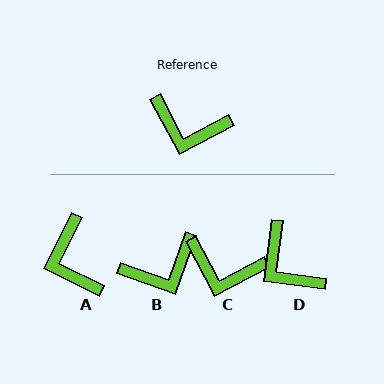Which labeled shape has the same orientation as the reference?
C.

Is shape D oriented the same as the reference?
No, it is off by about 36 degrees.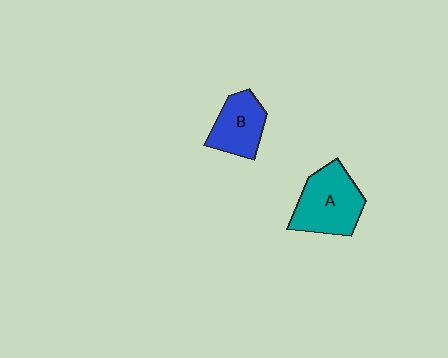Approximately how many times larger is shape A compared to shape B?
Approximately 1.4 times.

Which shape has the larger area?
Shape A (teal).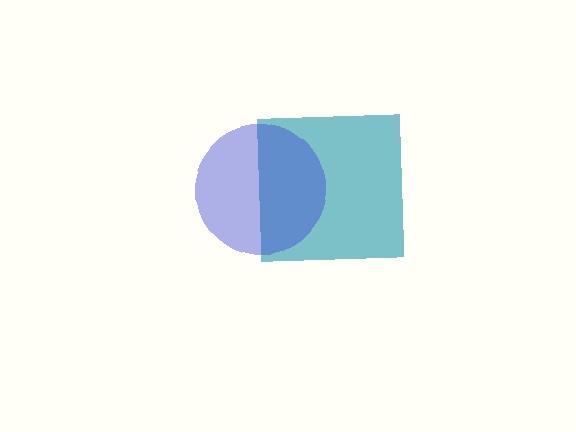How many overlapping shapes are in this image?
There are 2 overlapping shapes in the image.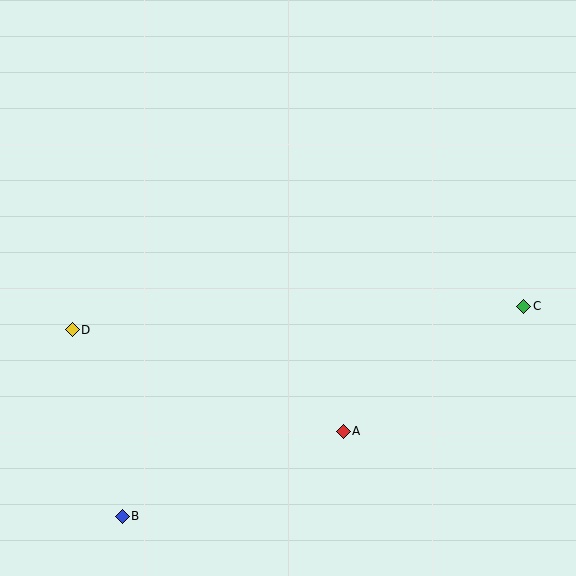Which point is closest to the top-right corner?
Point C is closest to the top-right corner.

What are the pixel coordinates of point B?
Point B is at (122, 516).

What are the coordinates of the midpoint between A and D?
The midpoint between A and D is at (208, 381).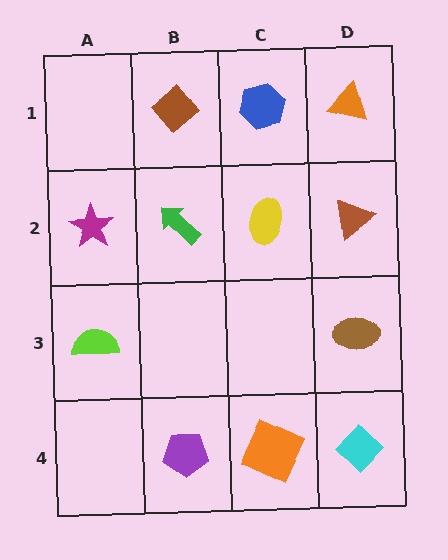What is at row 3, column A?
A lime semicircle.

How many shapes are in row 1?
3 shapes.